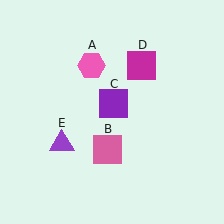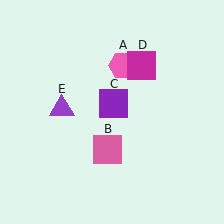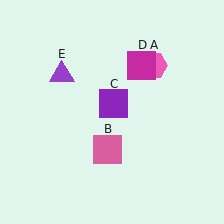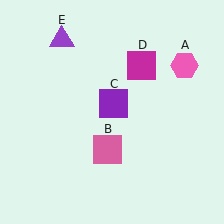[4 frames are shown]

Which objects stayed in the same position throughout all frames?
Pink square (object B) and purple square (object C) and magenta square (object D) remained stationary.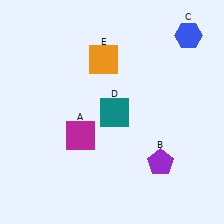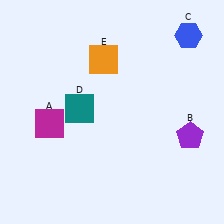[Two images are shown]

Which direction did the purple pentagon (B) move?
The purple pentagon (B) moved right.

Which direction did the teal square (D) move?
The teal square (D) moved left.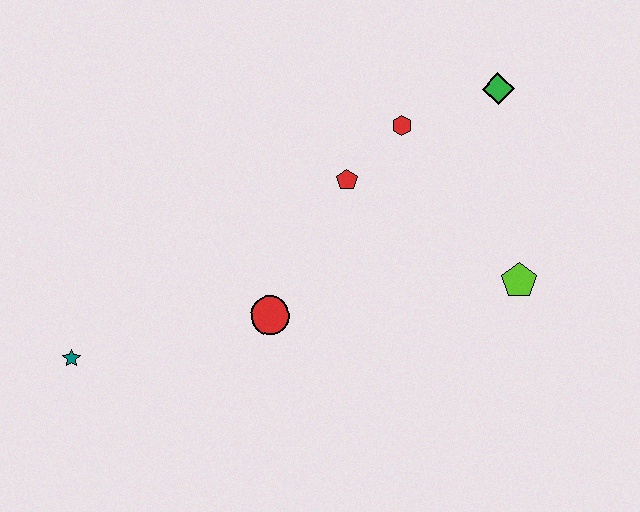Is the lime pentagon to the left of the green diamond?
No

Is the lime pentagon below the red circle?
No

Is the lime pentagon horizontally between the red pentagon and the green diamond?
No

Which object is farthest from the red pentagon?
The teal star is farthest from the red pentagon.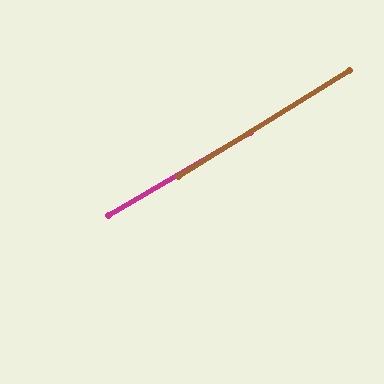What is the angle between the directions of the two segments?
Approximately 1 degree.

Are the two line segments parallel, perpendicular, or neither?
Parallel — their directions differ by only 1.1°.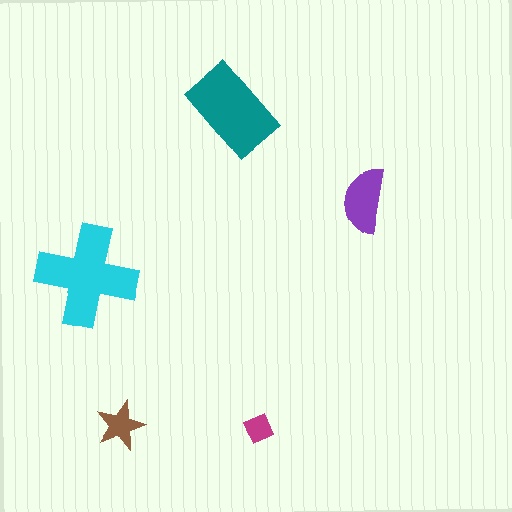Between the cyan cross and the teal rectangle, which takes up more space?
The cyan cross.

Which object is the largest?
The cyan cross.